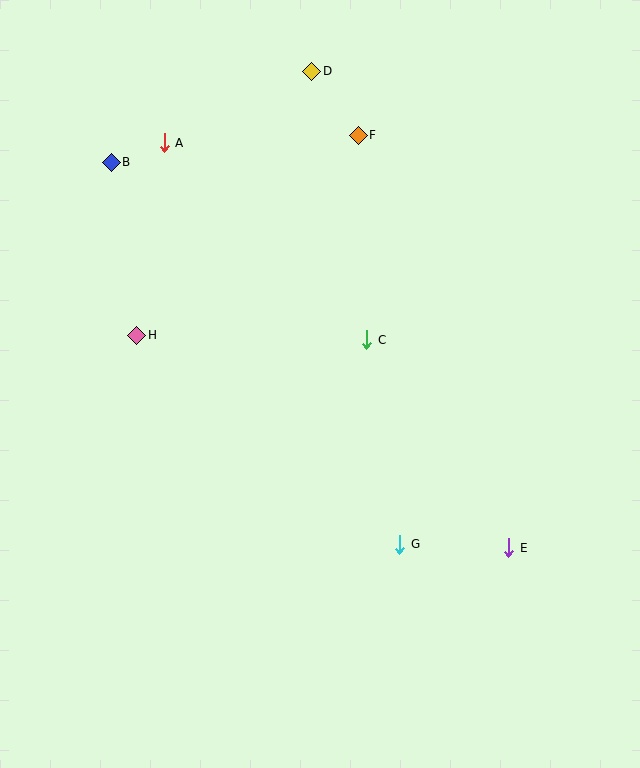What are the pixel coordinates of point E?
Point E is at (509, 548).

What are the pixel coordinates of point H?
Point H is at (137, 335).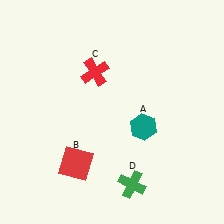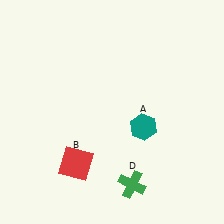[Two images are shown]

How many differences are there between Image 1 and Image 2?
There is 1 difference between the two images.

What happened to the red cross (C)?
The red cross (C) was removed in Image 2. It was in the top-left area of Image 1.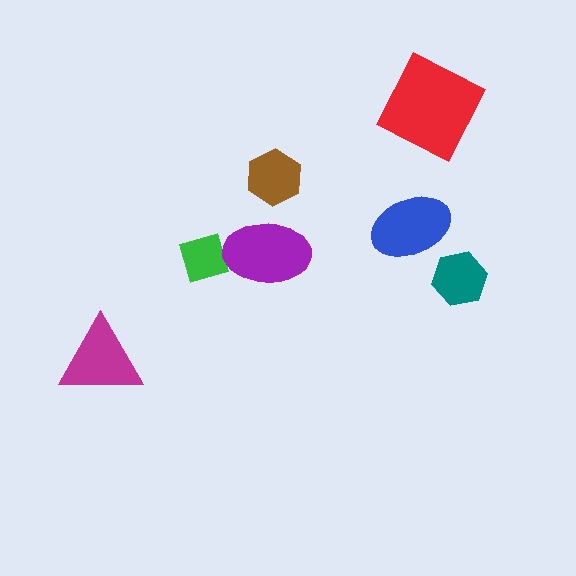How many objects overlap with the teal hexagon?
0 objects overlap with the teal hexagon.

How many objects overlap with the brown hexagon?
0 objects overlap with the brown hexagon.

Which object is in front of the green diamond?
The purple ellipse is in front of the green diamond.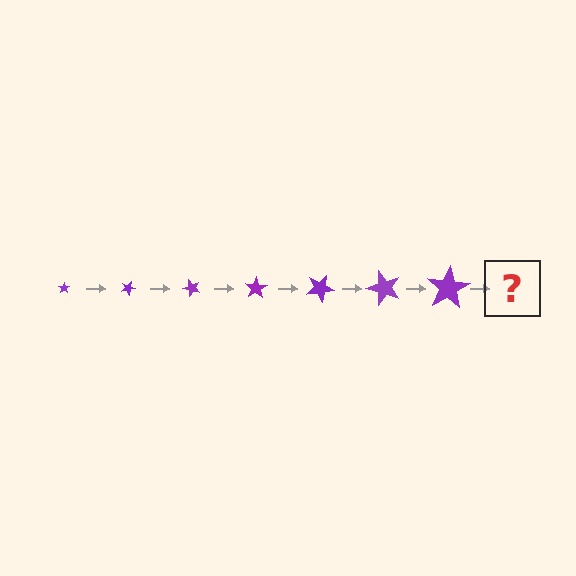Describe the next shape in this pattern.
It should be a star, larger than the previous one and rotated 175 degrees from the start.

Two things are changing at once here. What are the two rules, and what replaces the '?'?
The two rules are that the star grows larger each step and it rotates 25 degrees each step. The '?' should be a star, larger than the previous one and rotated 175 degrees from the start.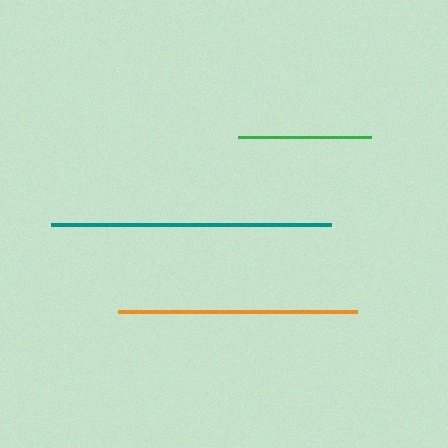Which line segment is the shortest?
The green line is the shortest at approximately 133 pixels.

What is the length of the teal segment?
The teal segment is approximately 281 pixels long.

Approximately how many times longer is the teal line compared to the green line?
The teal line is approximately 2.1 times the length of the green line.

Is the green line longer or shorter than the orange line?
The orange line is longer than the green line.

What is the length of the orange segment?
The orange segment is approximately 239 pixels long.